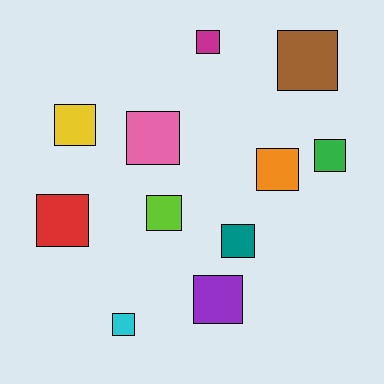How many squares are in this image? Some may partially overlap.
There are 11 squares.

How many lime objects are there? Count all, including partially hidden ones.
There is 1 lime object.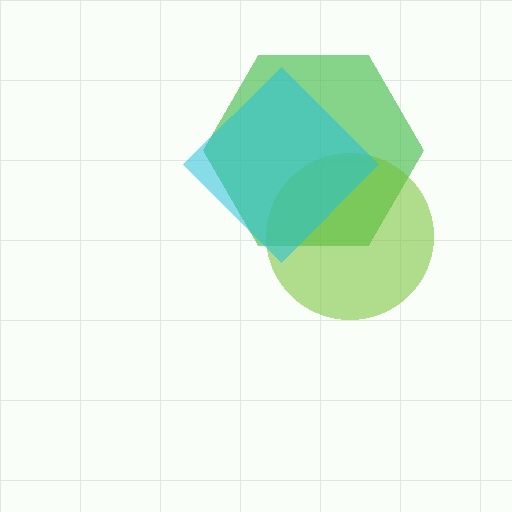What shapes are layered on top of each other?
The layered shapes are: a green hexagon, a lime circle, a cyan diamond.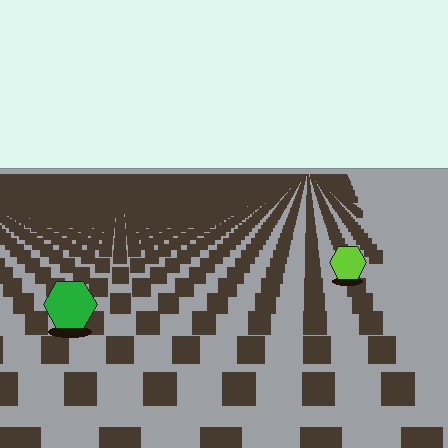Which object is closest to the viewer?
The green hexagon is closest. The texture marks near it are larger and more spread out.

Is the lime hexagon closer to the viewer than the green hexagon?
No. The green hexagon is closer — you can tell from the texture gradient: the ground texture is coarser near it.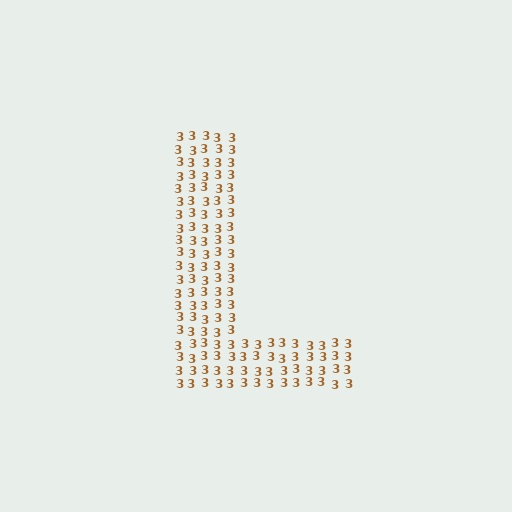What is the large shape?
The large shape is the letter L.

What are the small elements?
The small elements are digit 3's.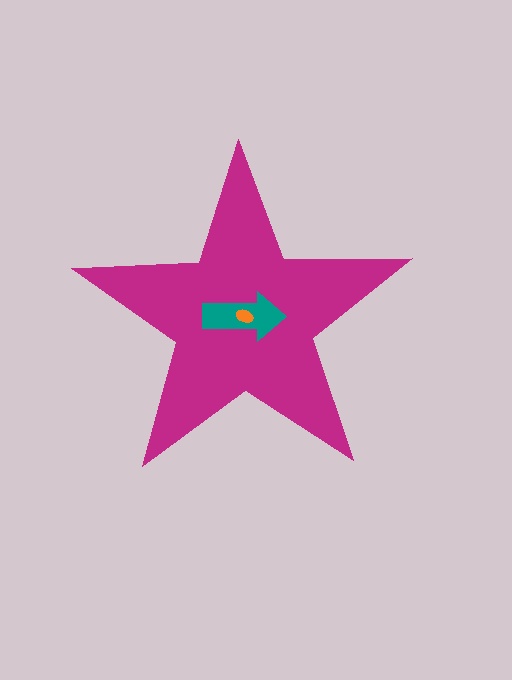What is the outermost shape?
The magenta star.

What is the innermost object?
The orange ellipse.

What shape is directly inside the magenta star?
The teal arrow.